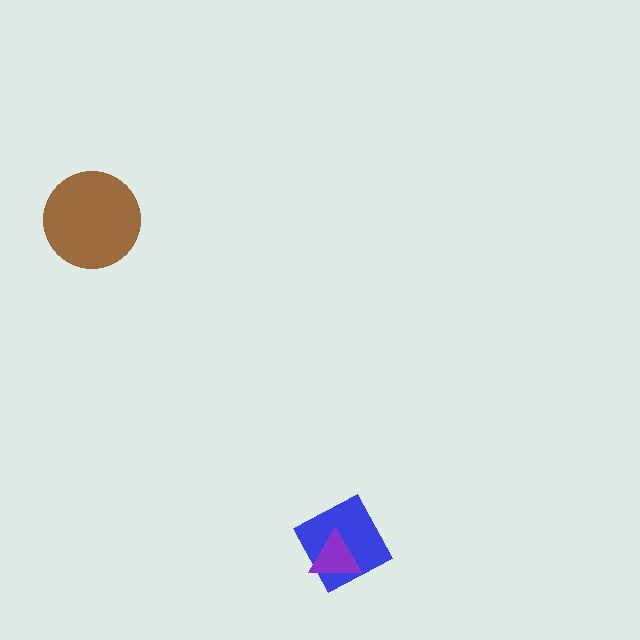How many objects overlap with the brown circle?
0 objects overlap with the brown circle.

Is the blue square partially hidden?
Yes, it is partially covered by another shape.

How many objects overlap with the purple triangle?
1 object overlaps with the purple triangle.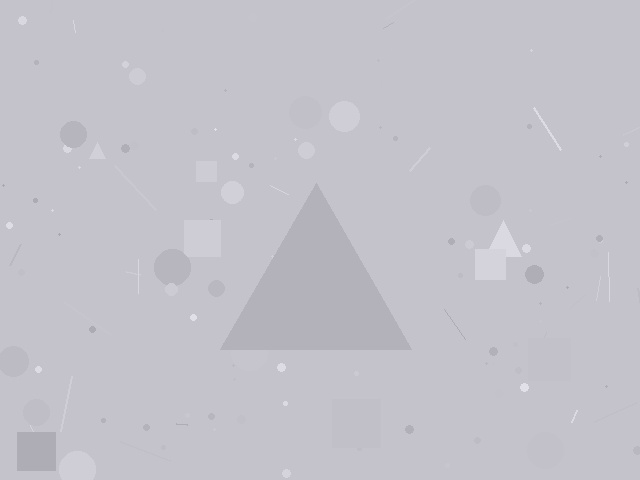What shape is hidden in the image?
A triangle is hidden in the image.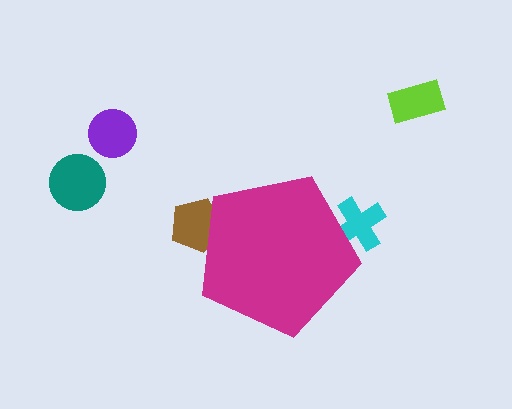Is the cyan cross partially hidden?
Yes, the cyan cross is partially hidden behind the magenta pentagon.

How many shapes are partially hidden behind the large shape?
2 shapes are partially hidden.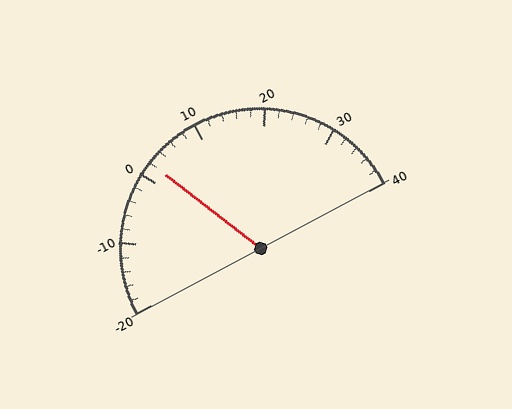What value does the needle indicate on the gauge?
The needle indicates approximately 2.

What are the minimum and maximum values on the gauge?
The gauge ranges from -20 to 40.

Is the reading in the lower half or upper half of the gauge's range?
The reading is in the lower half of the range (-20 to 40).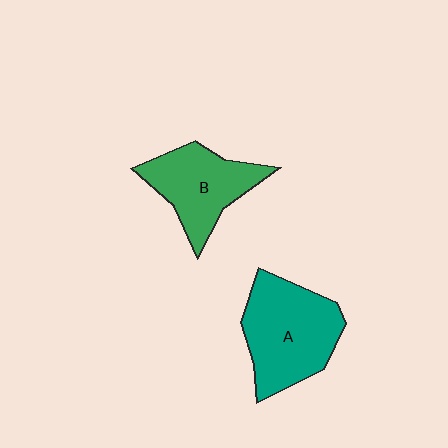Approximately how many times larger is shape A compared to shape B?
Approximately 1.3 times.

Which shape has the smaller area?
Shape B (green).